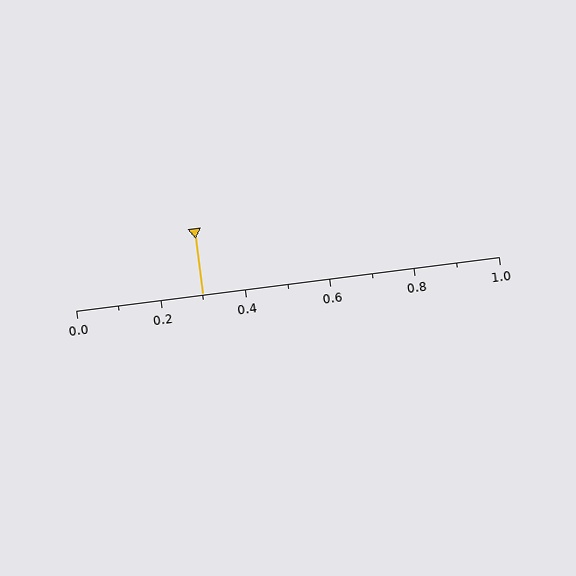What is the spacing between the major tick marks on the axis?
The major ticks are spaced 0.2 apart.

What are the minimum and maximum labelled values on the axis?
The axis runs from 0.0 to 1.0.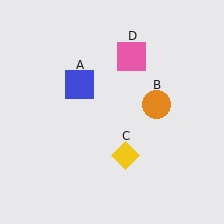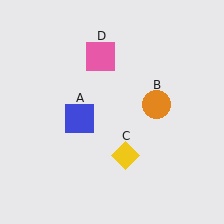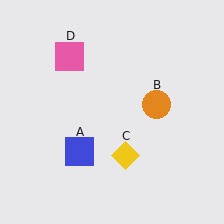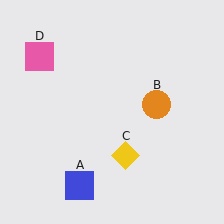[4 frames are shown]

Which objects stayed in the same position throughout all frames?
Orange circle (object B) and yellow diamond (object C) remained stationary.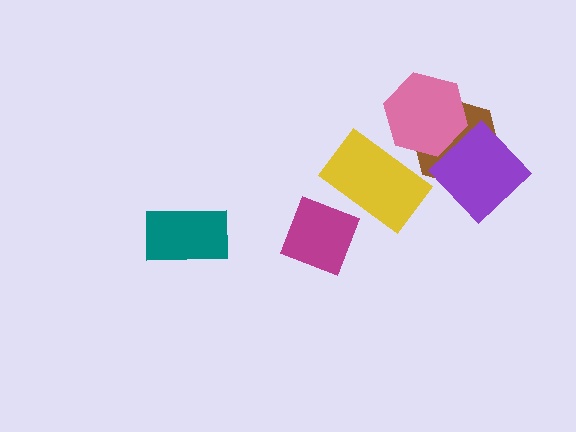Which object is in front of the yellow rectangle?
The magenta diamond is in front of the yellow rectangle.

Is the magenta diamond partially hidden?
No, no other shape covers it.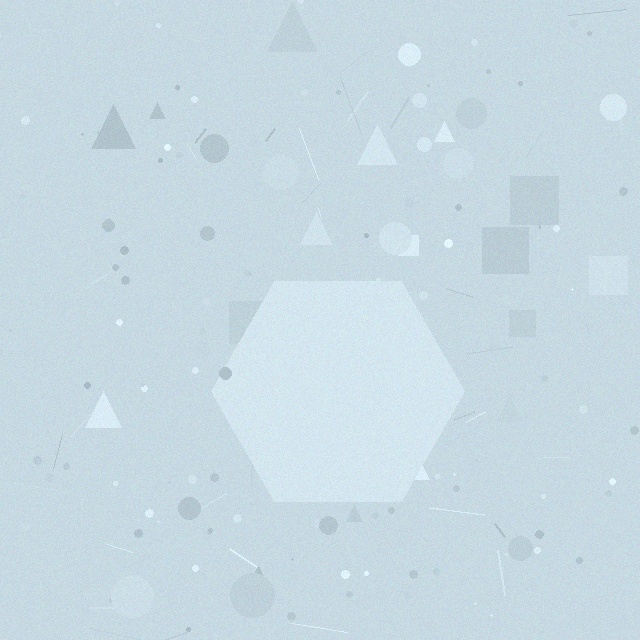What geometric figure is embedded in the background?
A hexagon is embedded in the background.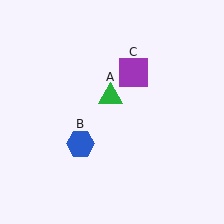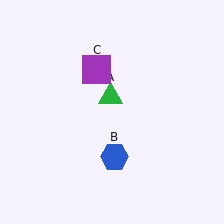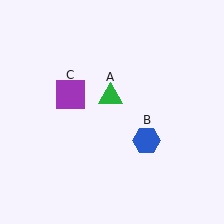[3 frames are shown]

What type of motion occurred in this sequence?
The blue hexagon (object B), purple square (object C) rotated counterclockwise around the center of the scene.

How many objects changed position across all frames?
2 objects changed position: blue hexagon (object B), purple square (object C).